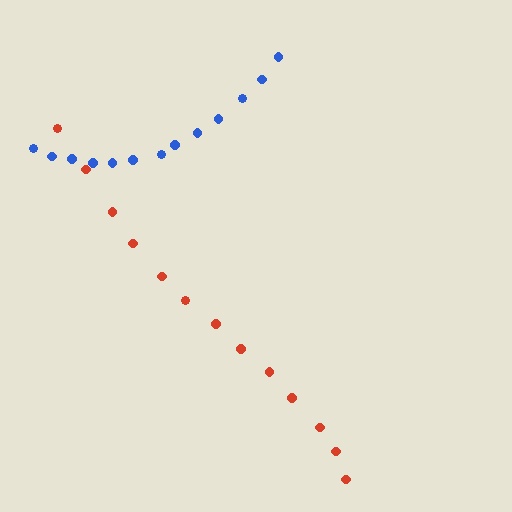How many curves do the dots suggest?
There are 2 distinct paths.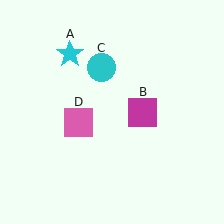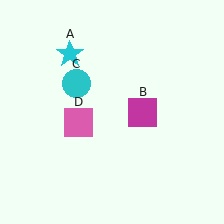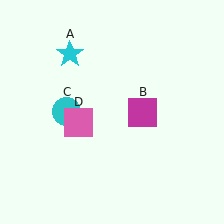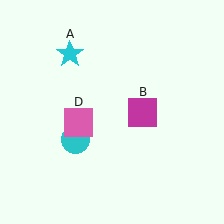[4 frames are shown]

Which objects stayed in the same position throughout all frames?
Cyan star (object A) and magenta square (object B) and pink square (object D) remained stationary.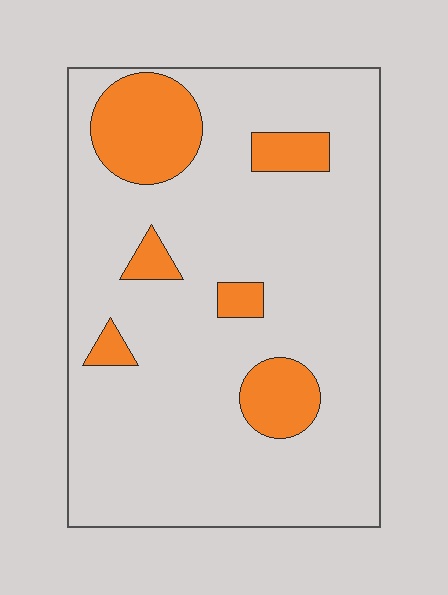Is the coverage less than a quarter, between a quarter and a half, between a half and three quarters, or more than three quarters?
Less than a quarter.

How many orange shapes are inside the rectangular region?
6.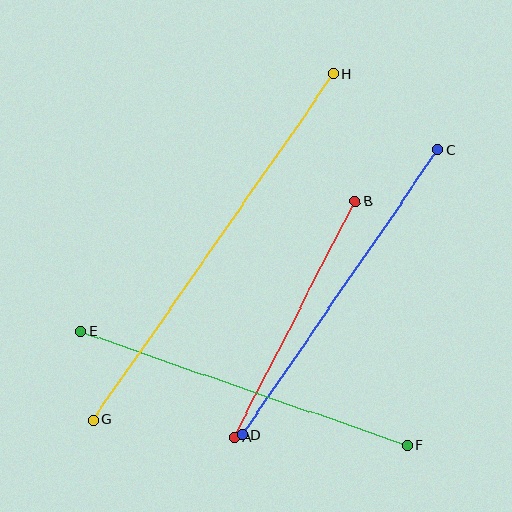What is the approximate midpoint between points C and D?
The midpoint is at approximately (340, 292) pixels.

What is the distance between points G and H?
The distance is approximately 421 pixels.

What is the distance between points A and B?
The distance is approximately 266 pixels.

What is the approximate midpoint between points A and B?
The midpoint is at approximately (295, 319) pixels.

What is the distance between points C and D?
The distance is approximately 346 pixels.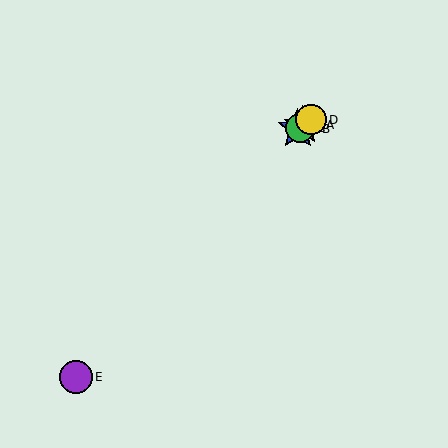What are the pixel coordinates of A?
Object A is at (303, 125).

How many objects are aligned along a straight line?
4 objects (A, B, C, D) are aligned along a straight line.